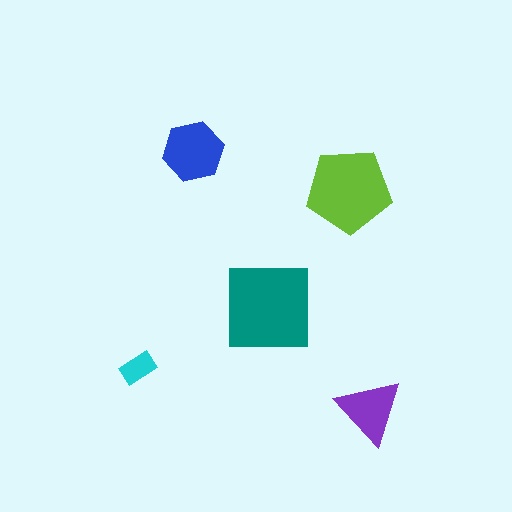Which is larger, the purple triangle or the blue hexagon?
The blue hexagon.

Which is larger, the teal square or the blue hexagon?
The teal square.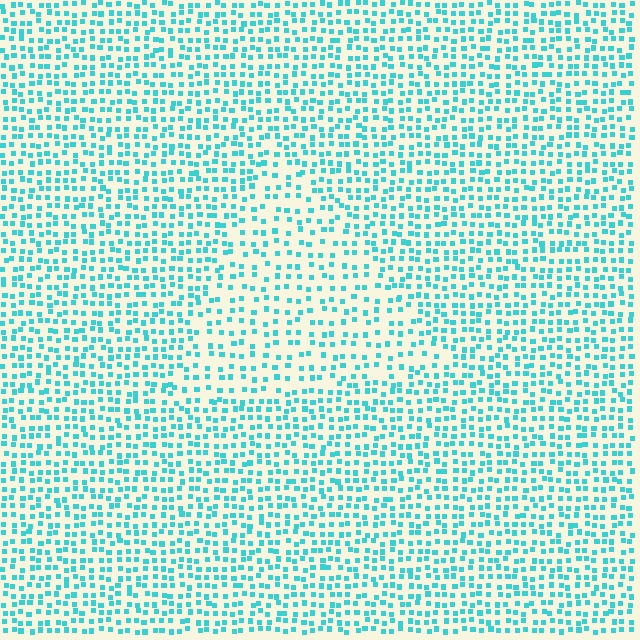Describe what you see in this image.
The image contains small cyan elements arranged at two different densities. A triangle-shaped region is visible where the elements are less densely packed than the surrounding area.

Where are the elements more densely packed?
The elements are more densely packed outside the triangle boundary.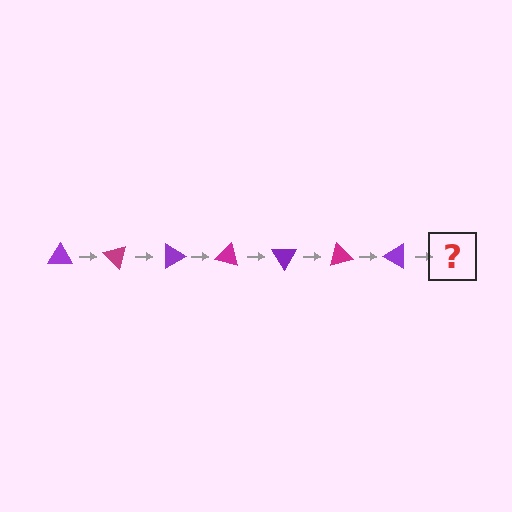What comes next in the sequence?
The next element should be a magenta triangle, rotated 315 degrees from the start.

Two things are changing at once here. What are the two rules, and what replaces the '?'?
The two rules are that it rotates 45 degrees each step and the color cycles through purple and magenta. The '?' should be a magenta triangle, rotated 315 degrees from the start.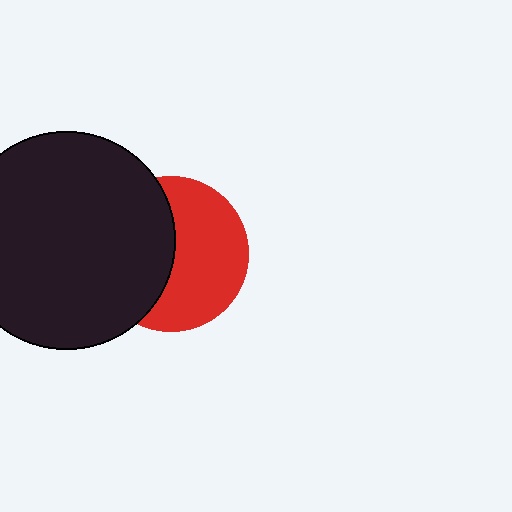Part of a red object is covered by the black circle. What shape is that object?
It is a circle.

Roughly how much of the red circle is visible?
About half of it is visible (roughly 54%).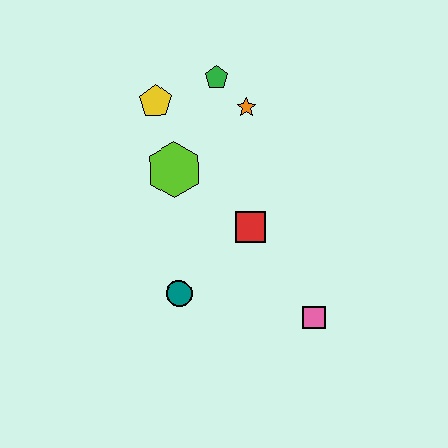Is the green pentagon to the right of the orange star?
No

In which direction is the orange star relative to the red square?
The orange star is above the red square.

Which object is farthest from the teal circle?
The green pentagon is farthest from the teal circle.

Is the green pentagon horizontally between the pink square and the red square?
No